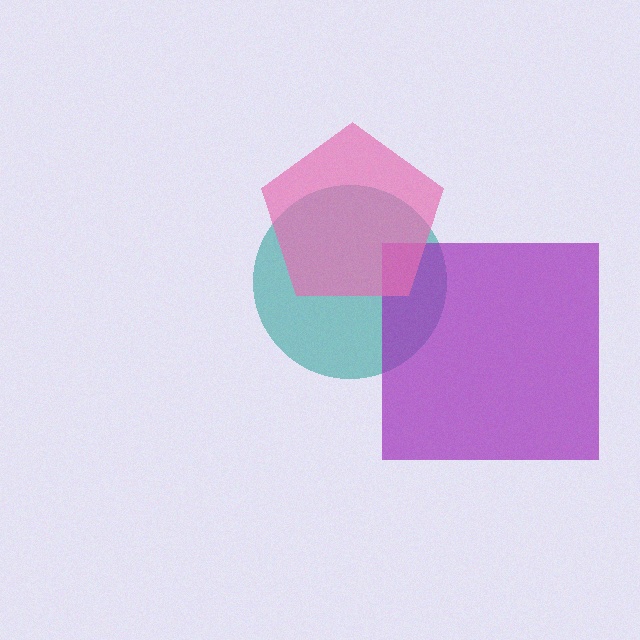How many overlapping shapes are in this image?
There are 3 overlapping shapes in the image.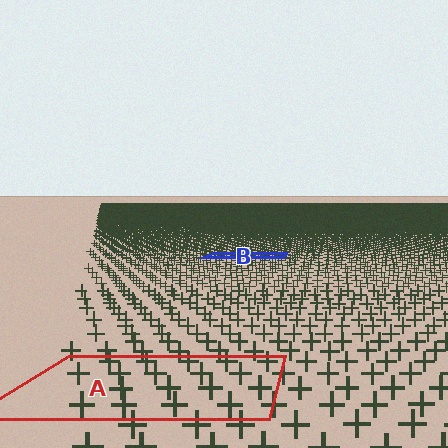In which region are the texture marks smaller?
The texture marks are smaller in region B, because it is farther away.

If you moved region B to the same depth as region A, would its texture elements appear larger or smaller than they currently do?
They would appear larger. At a closer depth, the same texture elements are projected at a bigger on-screen size.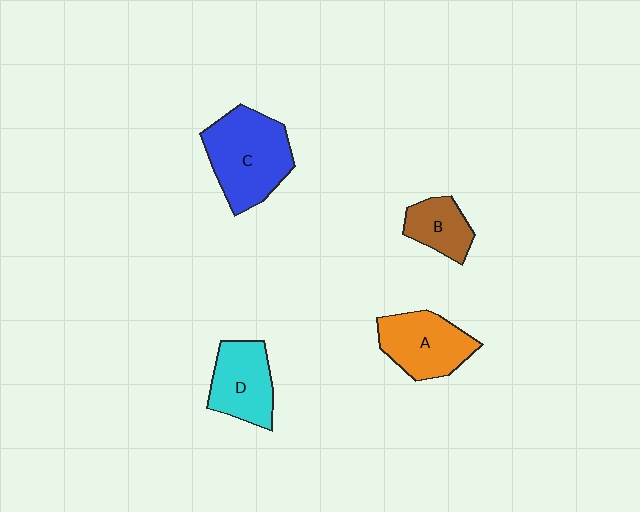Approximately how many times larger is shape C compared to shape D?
Approximately 1.4 times.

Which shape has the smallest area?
Shape B (brown).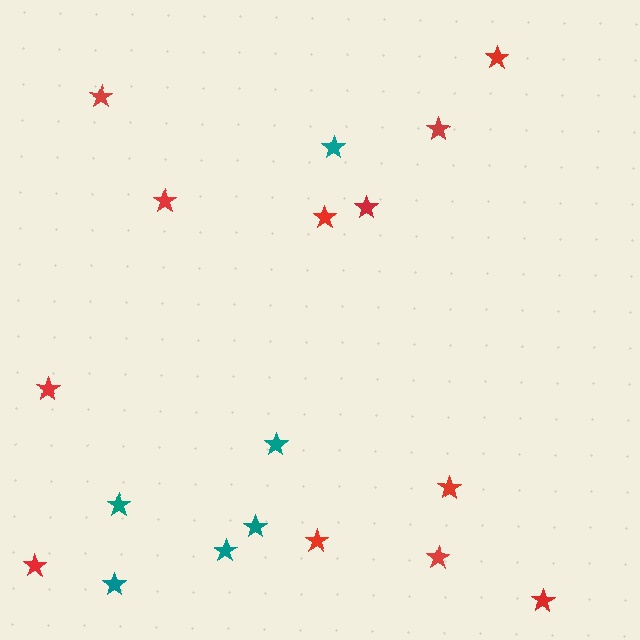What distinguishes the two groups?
There are 2 groups: one group of red stars (12) and one group of teal stars (6).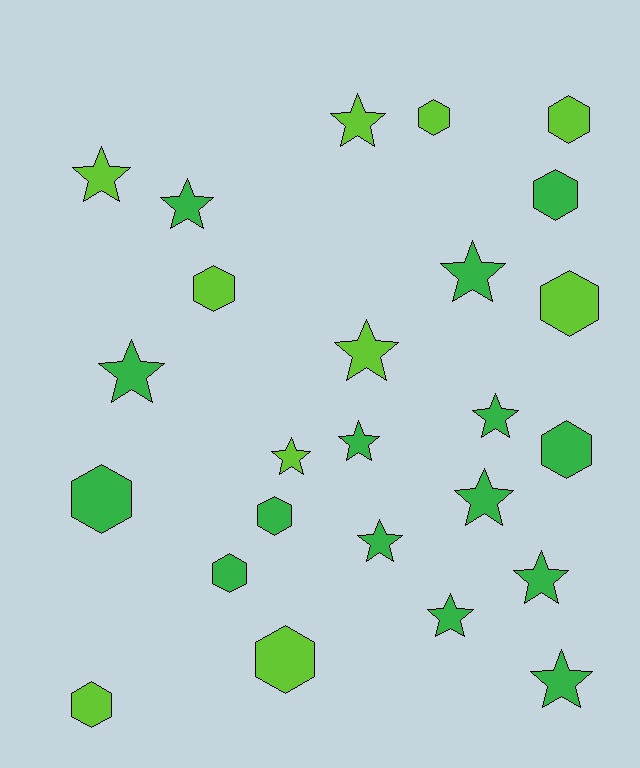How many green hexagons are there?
There are 5 green hexagons.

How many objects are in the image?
There are 25 objects.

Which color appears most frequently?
Green, with 15 objects.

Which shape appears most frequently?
Star, with 14 objects.